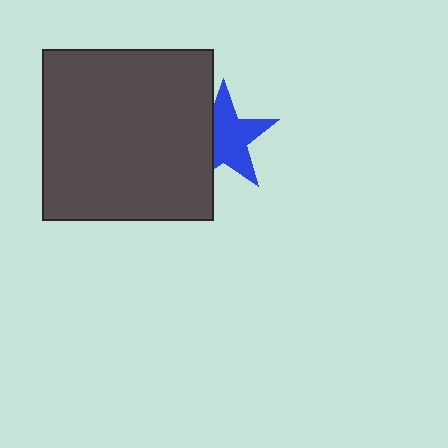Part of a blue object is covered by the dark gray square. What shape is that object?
It is a star.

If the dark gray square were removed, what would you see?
You would see the complete blue star.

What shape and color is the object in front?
The object in front is a dark gray square.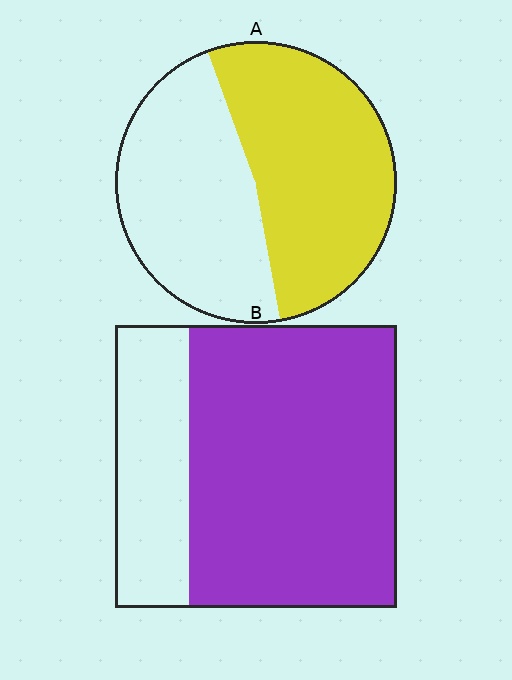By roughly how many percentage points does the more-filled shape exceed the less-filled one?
By roughly 20 percentage points (B over A).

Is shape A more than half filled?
Roughly half.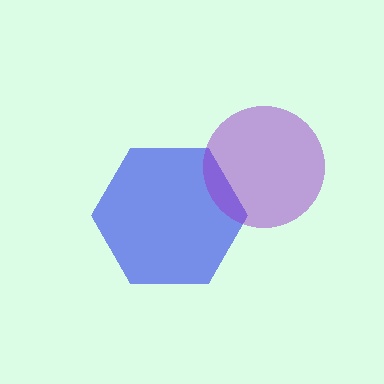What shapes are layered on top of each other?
The layered shapes are: a blue hexagon, a purple circle.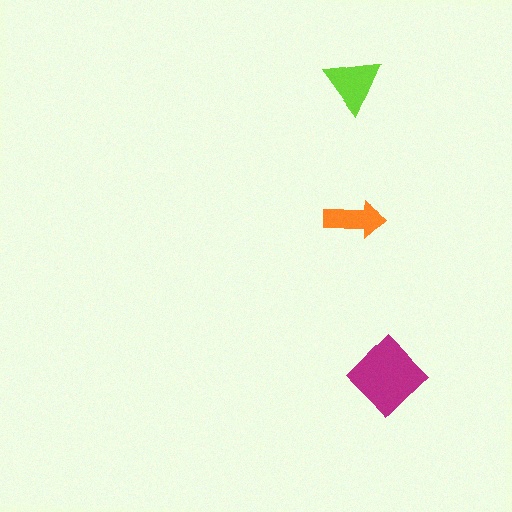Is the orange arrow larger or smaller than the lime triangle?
Smaller.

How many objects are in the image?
There are 3 objects in the image.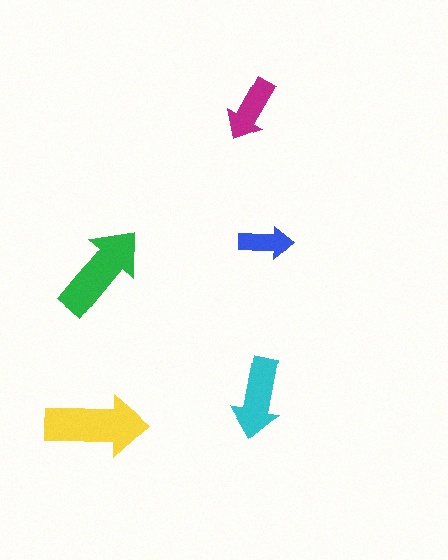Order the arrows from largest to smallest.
the yellow one, the green one, the cyan one, the magenta one, the blue one.